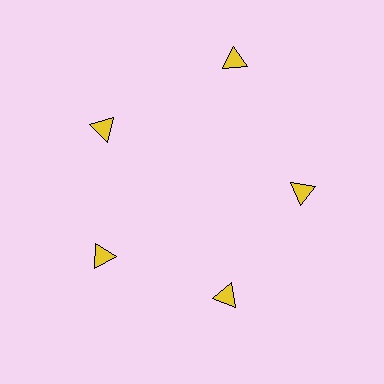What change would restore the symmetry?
The symmetry would be restored by moving it inward, back onto the ring so that all 5 triangles sit at equal angles and equal distance from the center.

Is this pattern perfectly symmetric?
No. The 5 yellow triangles are arranged in a ring, but one element near the 1 o'clock position is pushed outward from the center, breaking the 5-fold rotational symmetry.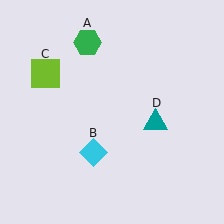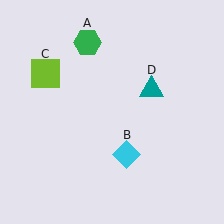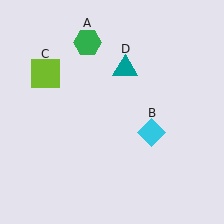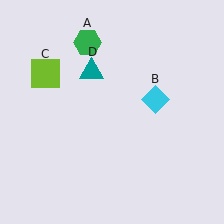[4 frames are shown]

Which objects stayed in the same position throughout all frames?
Green hexagon (object A) and lime square (object C) remained stationary.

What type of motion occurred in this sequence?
The cyan diamond (object B), teal triangle (object D) rotated counterclockwise around the center of the scene.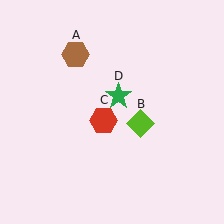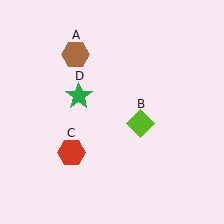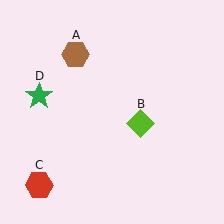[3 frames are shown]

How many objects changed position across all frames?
2 objects changed position: red hexagon (object C), green star (object D).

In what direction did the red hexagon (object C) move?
The red hexagon (object C) moved down and to the left.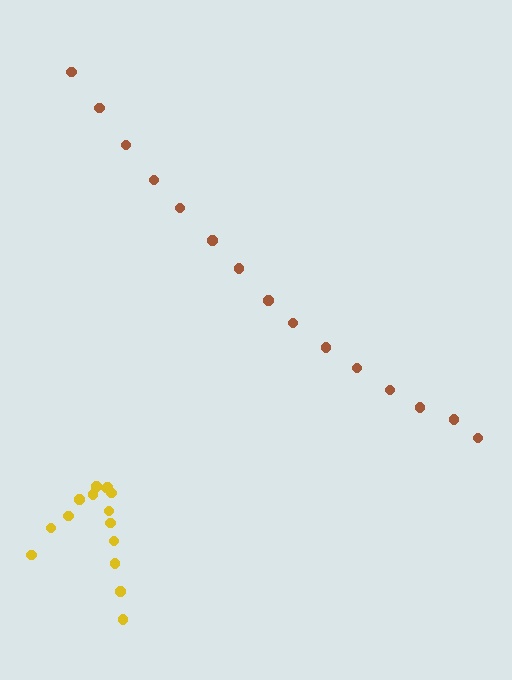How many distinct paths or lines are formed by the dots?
There are 2 distinct paths.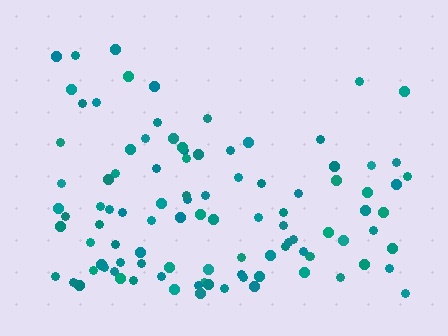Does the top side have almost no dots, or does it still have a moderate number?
Still a moderate number, just noticeably fewer than the bottom.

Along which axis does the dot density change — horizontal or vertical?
Vertical.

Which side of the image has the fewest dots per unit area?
The top.